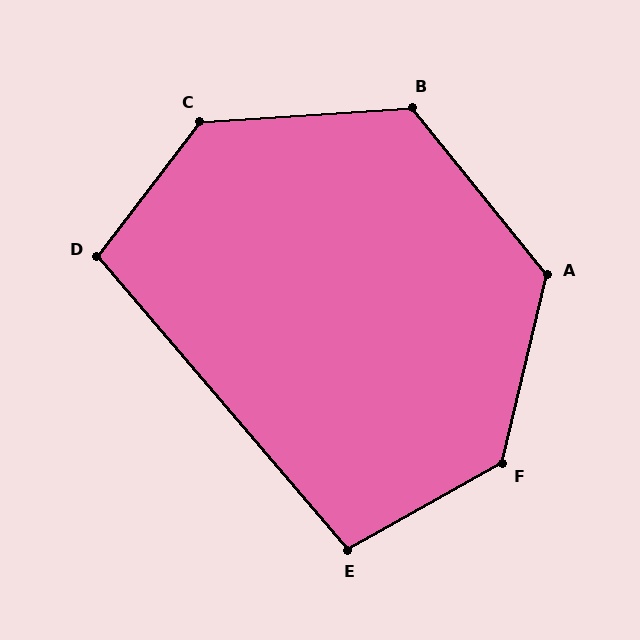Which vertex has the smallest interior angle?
E, at approximately 101 degrees.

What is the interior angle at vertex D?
Approximately 102 degrees (obtuse).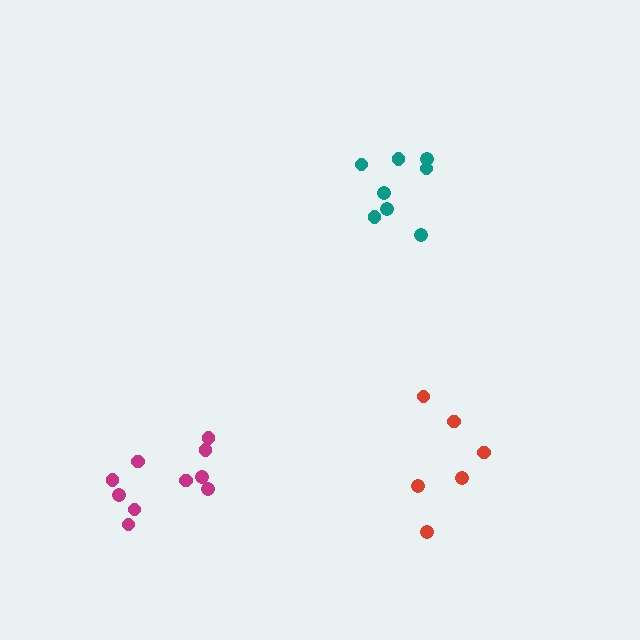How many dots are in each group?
Group 1: 6 dots, Group 2: 10 dots, Group 3: 8 dots (24 total).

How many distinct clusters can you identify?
There are 3 distinct clusters.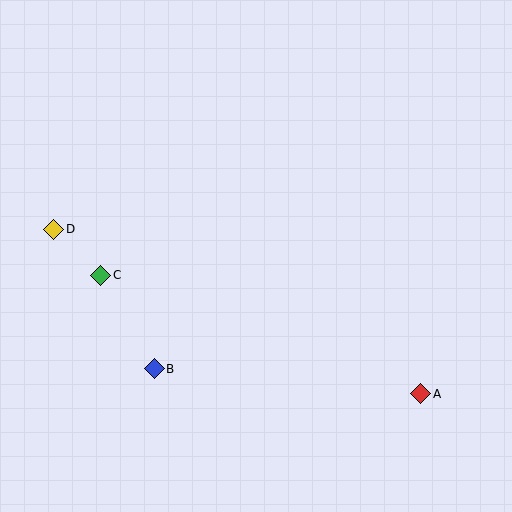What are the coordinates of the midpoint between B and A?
The midpoint between B and A is at (287, 381).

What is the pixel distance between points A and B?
The distance between A and B is 268 pixels.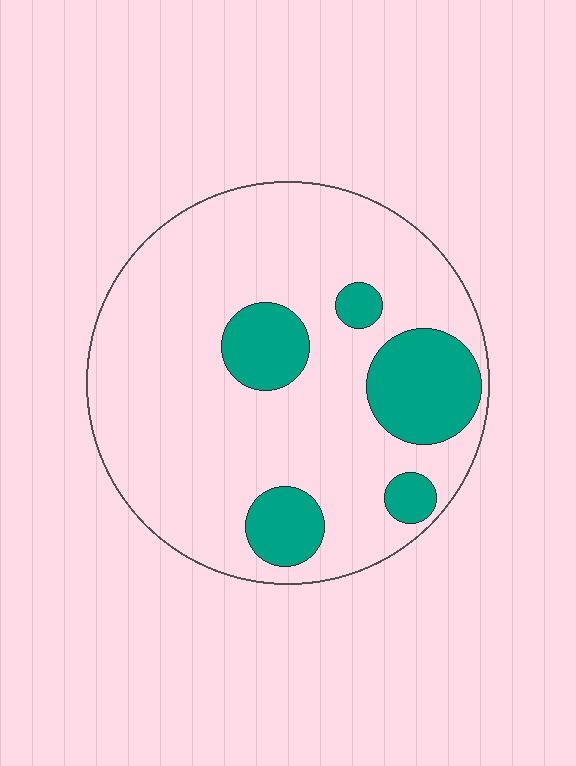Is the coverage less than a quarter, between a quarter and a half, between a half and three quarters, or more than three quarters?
Less than a quarter.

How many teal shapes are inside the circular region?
5.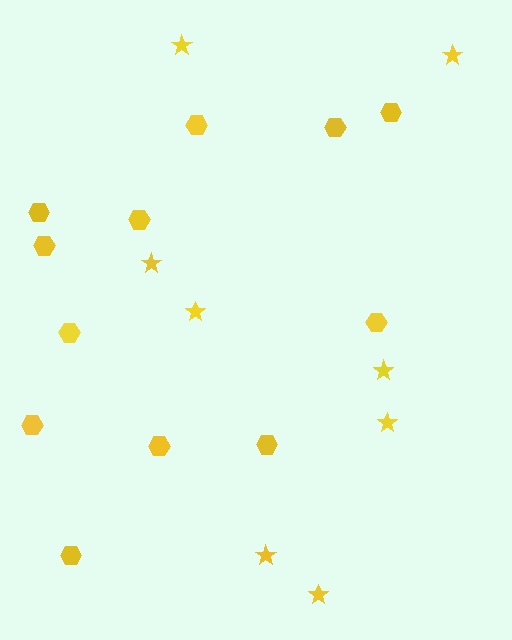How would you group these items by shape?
There are 2 groups: one group of stars (8) and one group of hexagons (12).